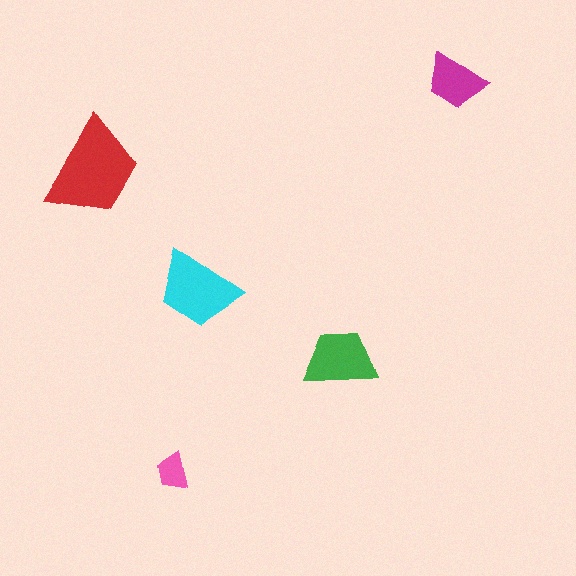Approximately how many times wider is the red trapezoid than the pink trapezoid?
About 2.5 times wider.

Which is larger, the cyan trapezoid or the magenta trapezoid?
The cyan one.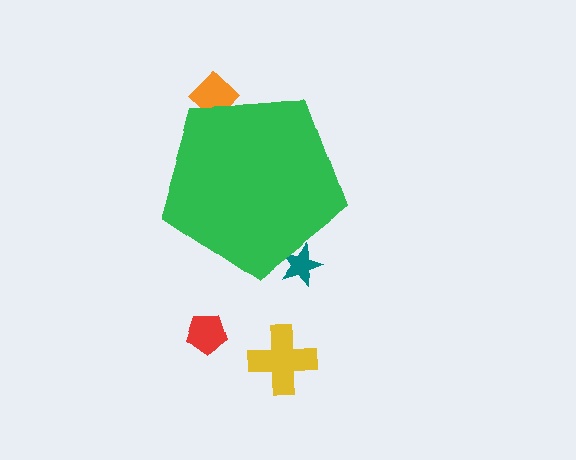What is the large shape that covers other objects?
A green pentagon.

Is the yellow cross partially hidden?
No, the yellow cross is fully visible.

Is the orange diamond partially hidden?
Yes, the orange diamond is partially hidden behind the green pentagon.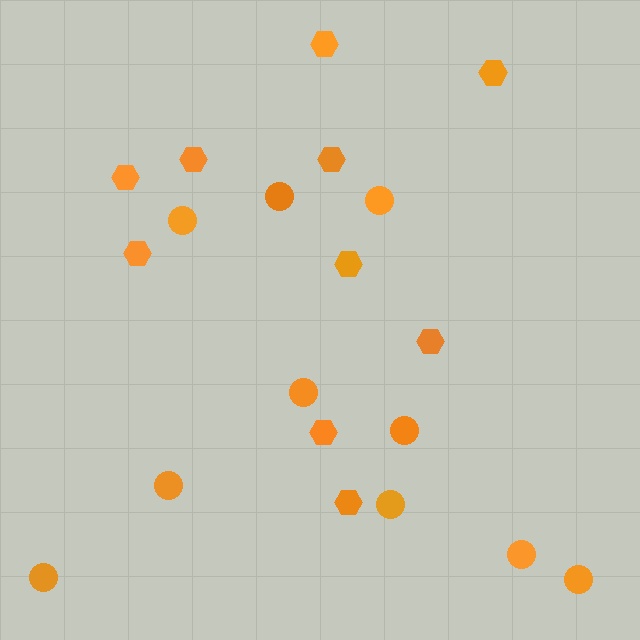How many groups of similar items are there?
There are 2 groups: one group of hexagons (10) and one group of circles (10).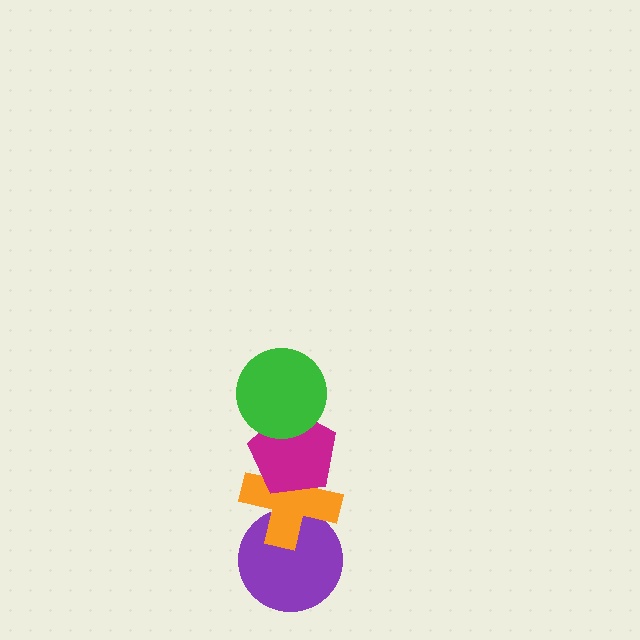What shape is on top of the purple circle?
The orange cross is on top of the purple circle.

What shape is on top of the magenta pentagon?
The green circle is on top of the magenta pentagon.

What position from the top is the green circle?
The green circle is 1st from the top.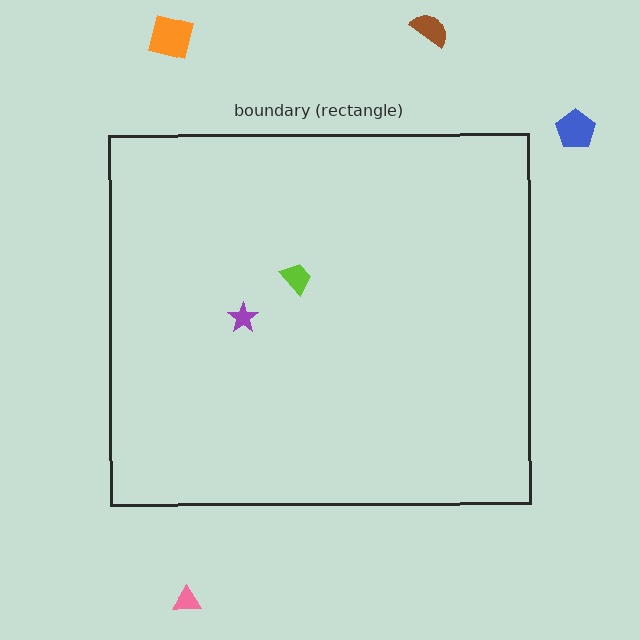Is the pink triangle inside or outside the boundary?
Outside.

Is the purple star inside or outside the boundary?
Inside.